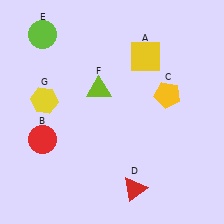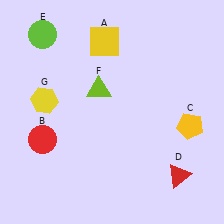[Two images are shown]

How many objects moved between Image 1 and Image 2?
3 objects moved between the two images.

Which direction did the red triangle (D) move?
The red triangle (D) moved right.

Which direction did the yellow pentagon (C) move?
The yellow pentagon (C) moved down.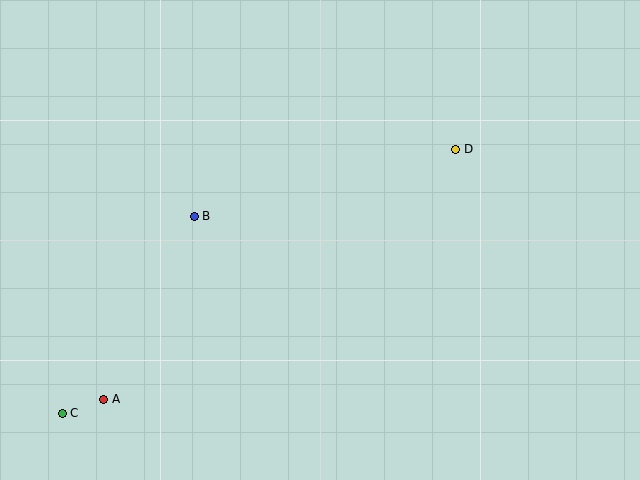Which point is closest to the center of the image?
Point B at (194, 216) is closest to the center.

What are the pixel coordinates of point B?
Point B is at (194, 216).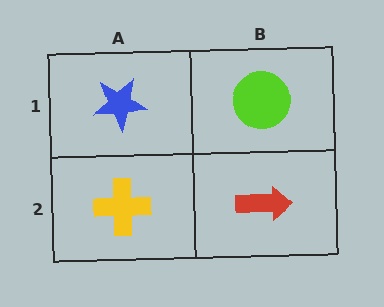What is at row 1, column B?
A lime circle.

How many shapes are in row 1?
2 shapes.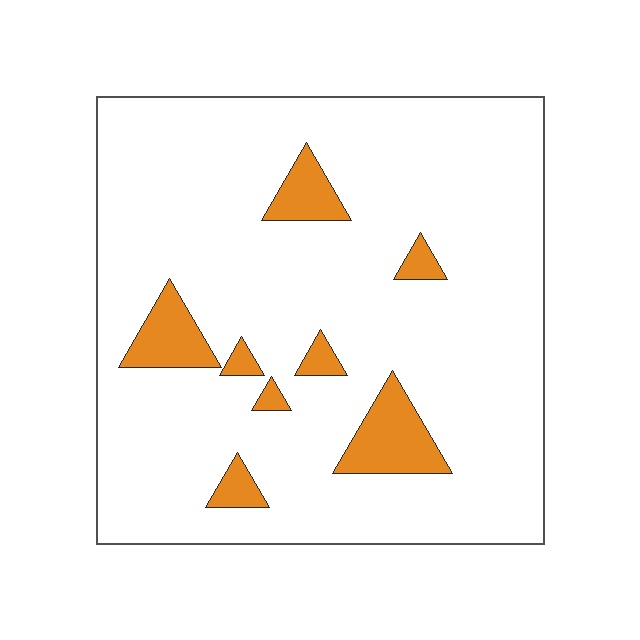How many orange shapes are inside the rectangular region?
8.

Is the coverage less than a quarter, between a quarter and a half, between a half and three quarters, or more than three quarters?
Less than a quarter.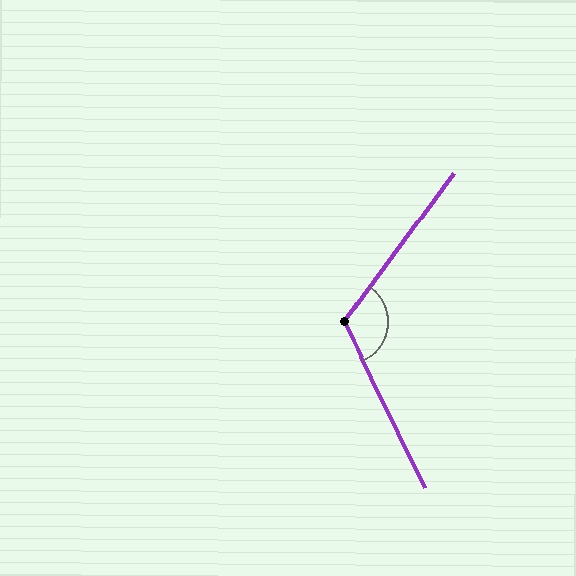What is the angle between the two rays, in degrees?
Approximately 118 degrees.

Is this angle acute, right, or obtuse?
It is obtuse.